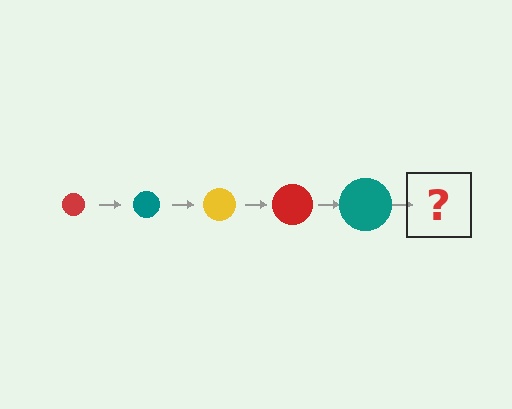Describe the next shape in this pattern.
It should be a yellow circle, larger than the previous one.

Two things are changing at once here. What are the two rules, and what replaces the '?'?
The two rules are that the circle grows larger each step and the color cycles through red, teal, and yellow. The '?' should be a yellow circle, larger than the previous one.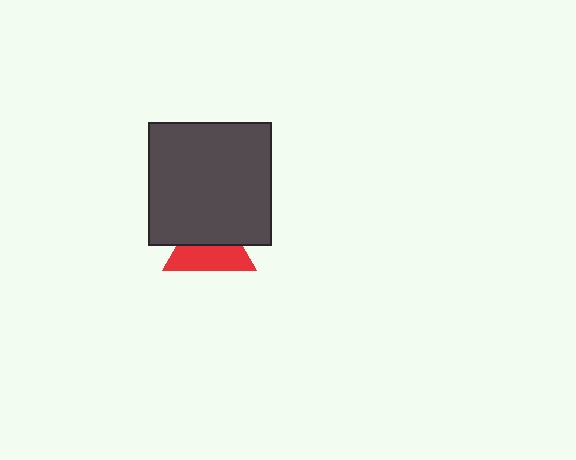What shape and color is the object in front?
The object in front is a dark gray square.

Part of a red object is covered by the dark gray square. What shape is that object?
It is a triangle.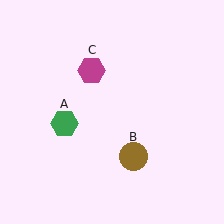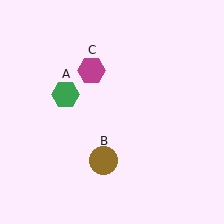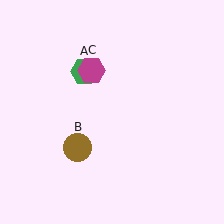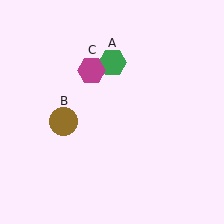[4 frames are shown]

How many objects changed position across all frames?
2 objects changed position: green hexagon (object A), brown circle (object B).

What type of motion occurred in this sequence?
The green hexagon (object A), brown circle (object B) rotated clockwise around the center of the scene.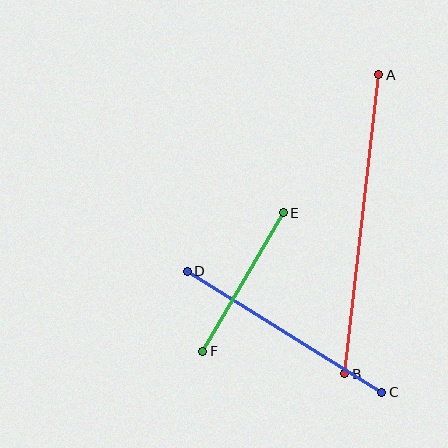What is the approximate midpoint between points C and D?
The midpoint is at approximately (284, 332) pixels.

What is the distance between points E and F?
The distance is approximately 160 pixels.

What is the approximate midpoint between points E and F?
The midpoint is at approximately (243, 282) pixels.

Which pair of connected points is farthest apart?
Points A and B are farthest apart.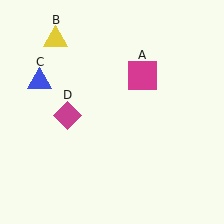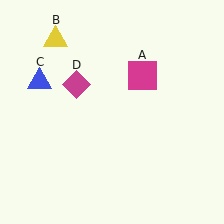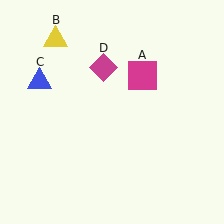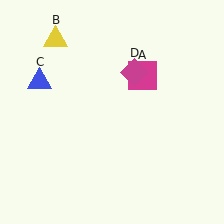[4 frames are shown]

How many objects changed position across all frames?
1 object changed position: magenta diamond (object D).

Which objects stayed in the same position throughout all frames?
Magenta square (object A) and yellow triangle (object B) and blue triangle (object C) remained stationary.